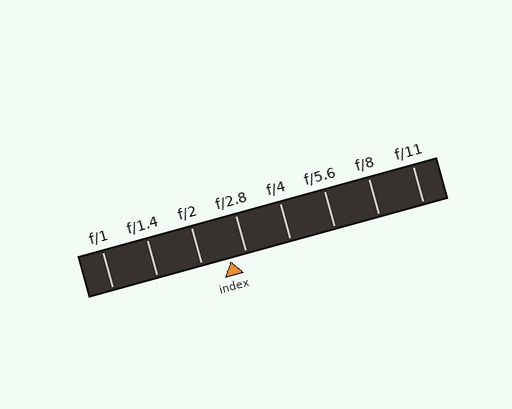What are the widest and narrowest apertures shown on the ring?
The widest aperture shown is f/1 and the narrowest is f/11.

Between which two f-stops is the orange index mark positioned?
The index mark is between f/2 and f/2.8.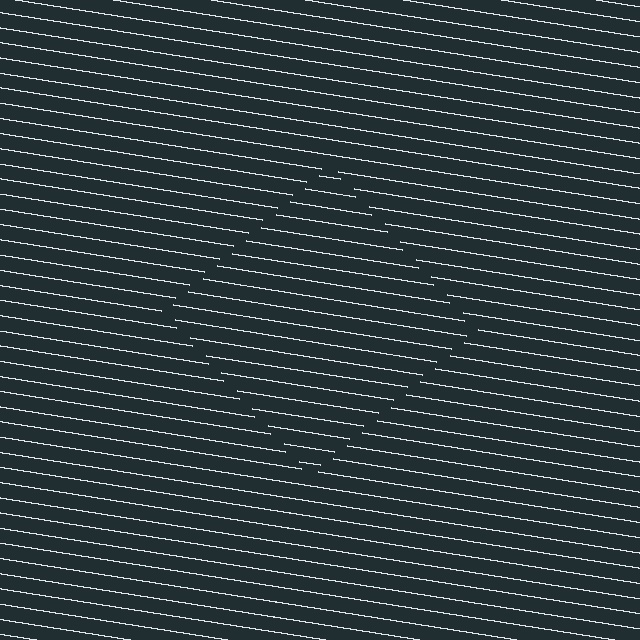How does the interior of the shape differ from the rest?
The interior of the shape contains the same grating, shifted by half a period — the contour is defined by the phase discontinuity where line-ends from the inner and outer gratings abut.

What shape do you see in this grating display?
An illusory square. The interior of the shape contains the same grating, shifted by half a period — the contour is defined by the phase discontinuity where line-ends from the inner and outer gratings abut.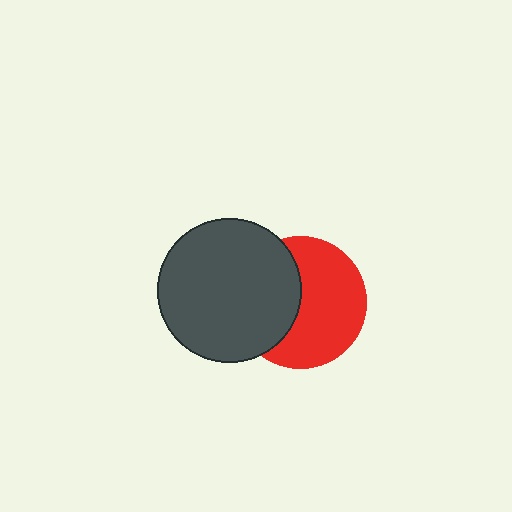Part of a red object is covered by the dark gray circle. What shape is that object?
It is a circle.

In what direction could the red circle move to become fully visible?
The red circle could move right. That would shift it out from behind the dark gray circle entirely.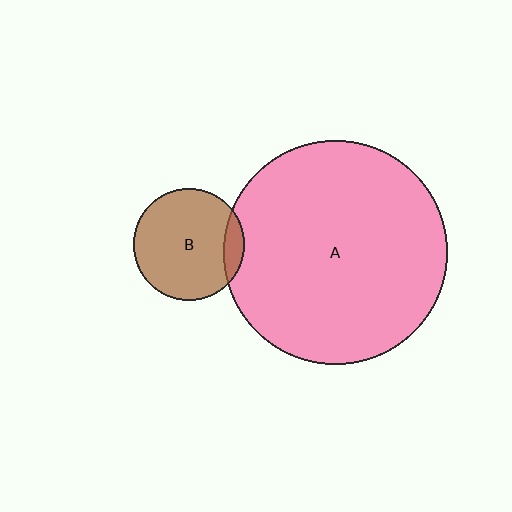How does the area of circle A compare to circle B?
Approximately 4.0 times.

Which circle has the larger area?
Circle A (pink).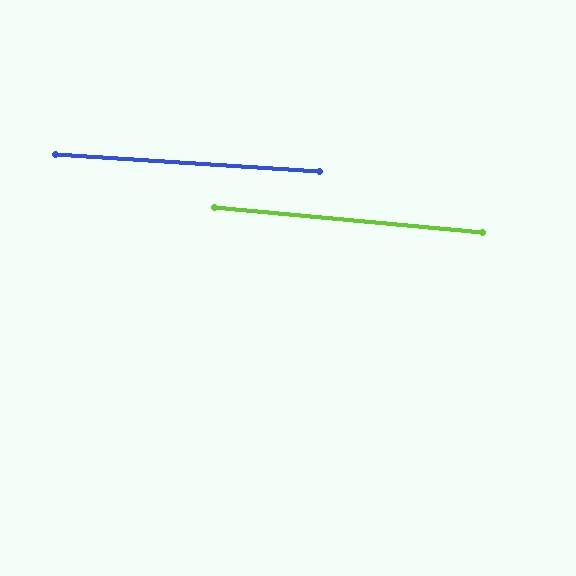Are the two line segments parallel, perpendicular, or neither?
Parallel — their directions differ by only 1.8°.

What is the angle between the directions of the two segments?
Approximately 2 degrees.